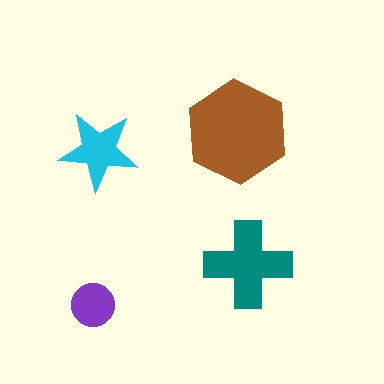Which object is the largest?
The brown hexagon.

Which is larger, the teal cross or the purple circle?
The teal cross.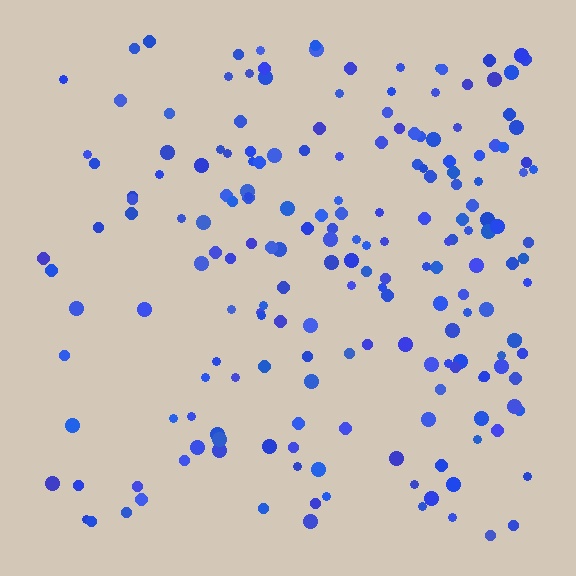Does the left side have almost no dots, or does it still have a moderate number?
Still a moderate number, just noticeably fewer than the right.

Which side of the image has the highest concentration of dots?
The right.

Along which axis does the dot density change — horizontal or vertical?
Horizontal.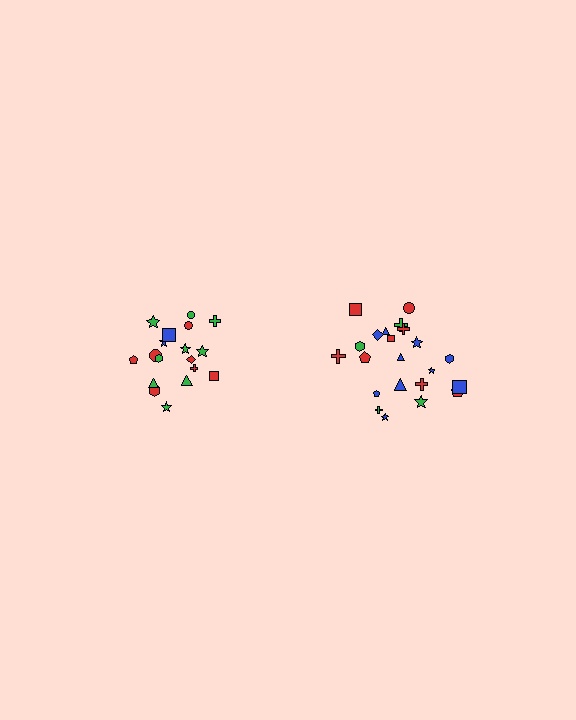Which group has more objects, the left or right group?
The right group.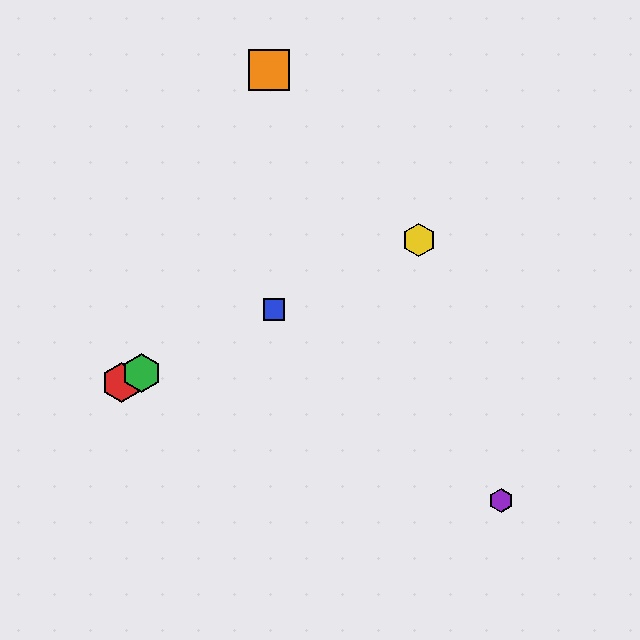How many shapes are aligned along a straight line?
4 shapes (the red hexagon, the blue square, the green hexagon, the yellow hexagon) are aligned along a straight line.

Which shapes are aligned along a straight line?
The red hexagon, the blue square, the green hexagon, the yellow hexagon are aligned along a straight line.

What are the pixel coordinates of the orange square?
The orange square is at (269, 70).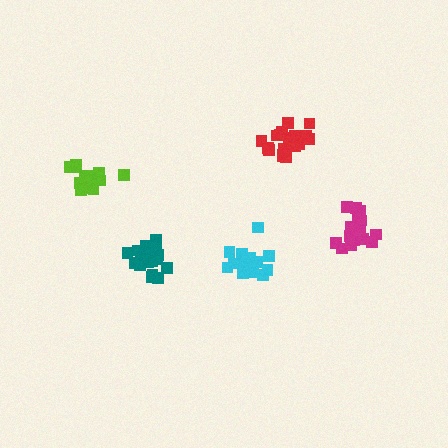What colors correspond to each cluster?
The clusters are colored: teal, cyan, lime, red, magenta.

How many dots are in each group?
Group 1: 17 dots, Group 2: 16 dots, Group 3: 17 dots, Group 4: 19 dots, Group 5: 18 dots (87 total).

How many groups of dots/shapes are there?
There are 5 groups.